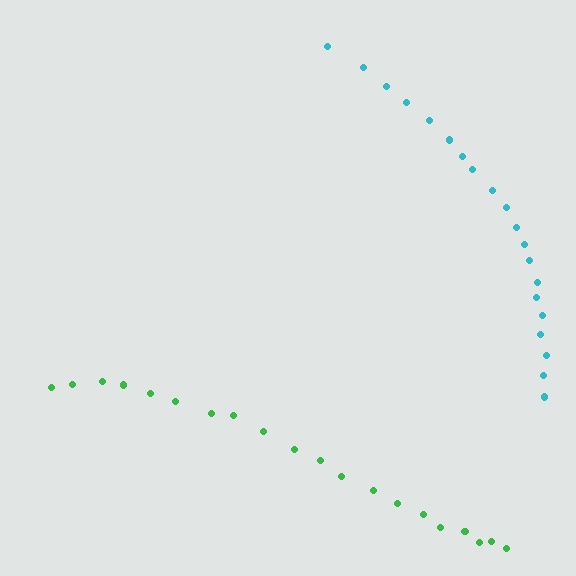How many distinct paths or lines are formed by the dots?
There are 2 distinct paths.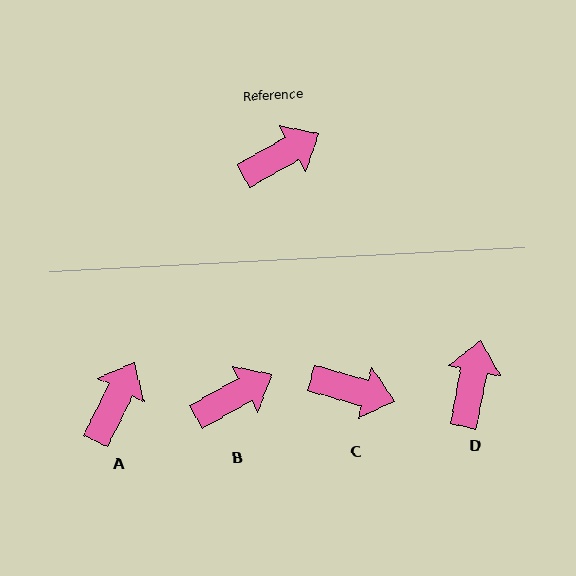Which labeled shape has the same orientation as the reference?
B.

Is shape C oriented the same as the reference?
No, it is off by about 44 degrees.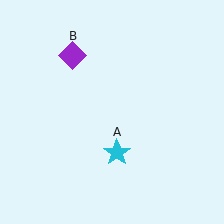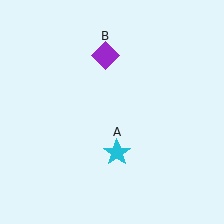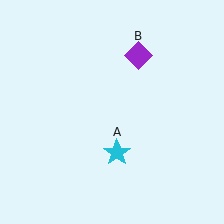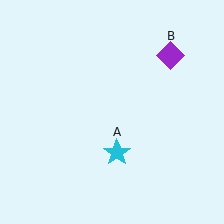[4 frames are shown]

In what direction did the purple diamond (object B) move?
The purple diamond (object B) moved right.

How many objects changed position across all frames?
1 object changed position: purple diamond (object B).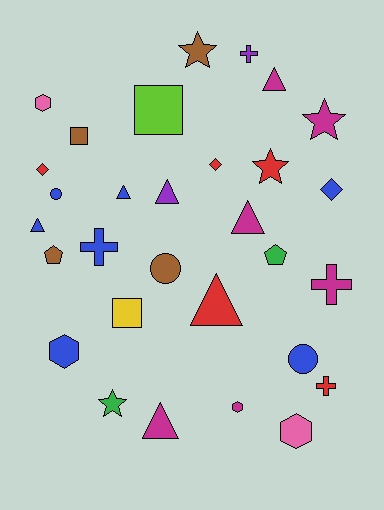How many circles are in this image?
There are 3 circles.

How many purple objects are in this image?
There are 2 purple objects.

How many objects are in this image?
There are 30 objects.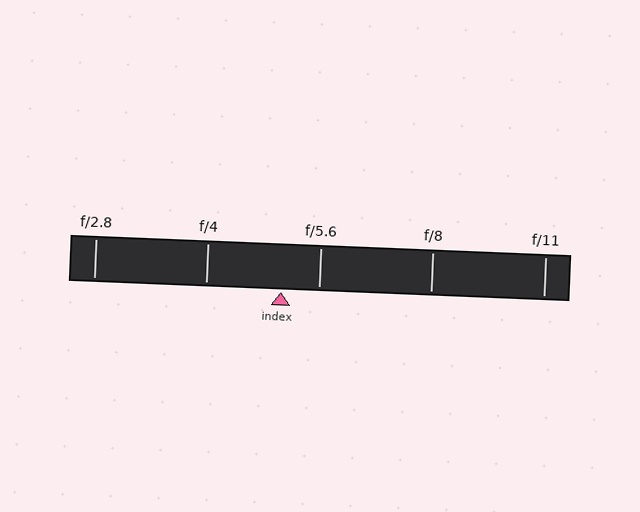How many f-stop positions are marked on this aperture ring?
There are 5 f-stop positions marked.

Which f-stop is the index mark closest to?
The index mark is closest to f/5.6.